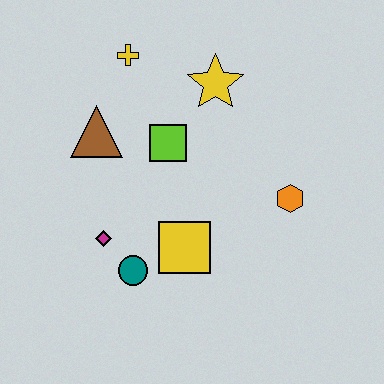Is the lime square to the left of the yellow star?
Yes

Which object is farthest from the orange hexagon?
The yellow cross is farthest from the orange hexagon.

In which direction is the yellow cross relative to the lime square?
The yellow cross is above the lime square.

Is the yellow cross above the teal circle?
Yes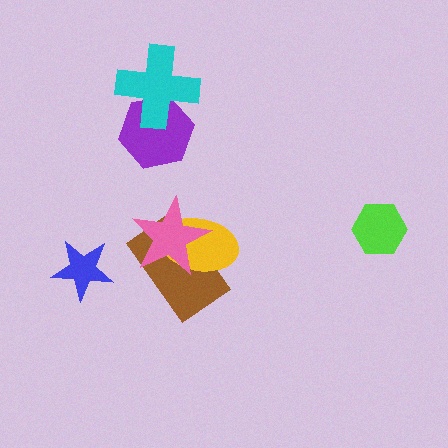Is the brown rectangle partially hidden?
Yes, it is partially covered by another shape.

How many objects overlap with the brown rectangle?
2 objects overlap with the brown rectangle.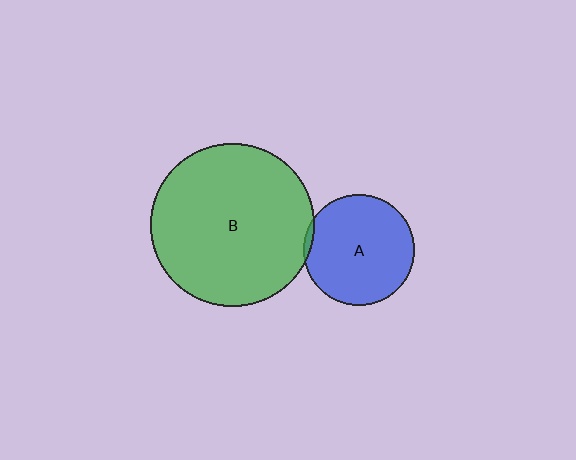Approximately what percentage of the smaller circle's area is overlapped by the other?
Approximately 5%.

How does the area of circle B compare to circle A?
Approximately 2.2 times.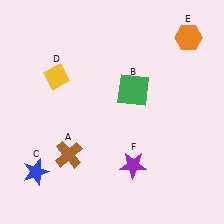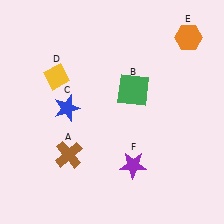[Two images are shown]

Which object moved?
The blue star (C) moved up.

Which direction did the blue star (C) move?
The blue star (C) moved up.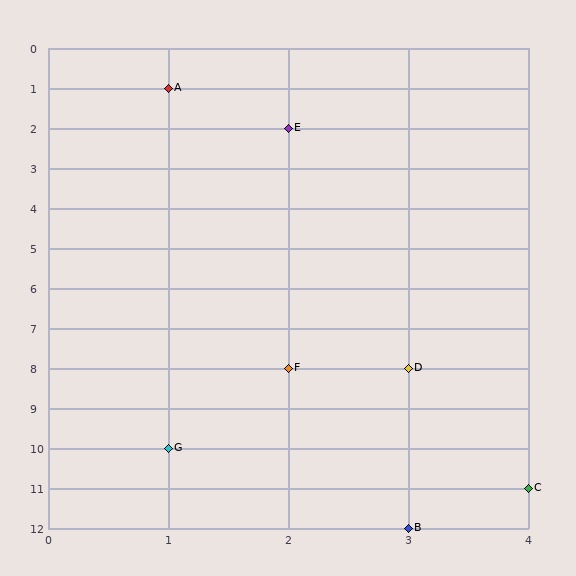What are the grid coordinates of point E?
Point E is at grid coordinates (2, 2).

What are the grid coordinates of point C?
Point C is at grid coordinates (4, 11).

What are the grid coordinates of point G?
Point G is at grid coordinates (1, 10).